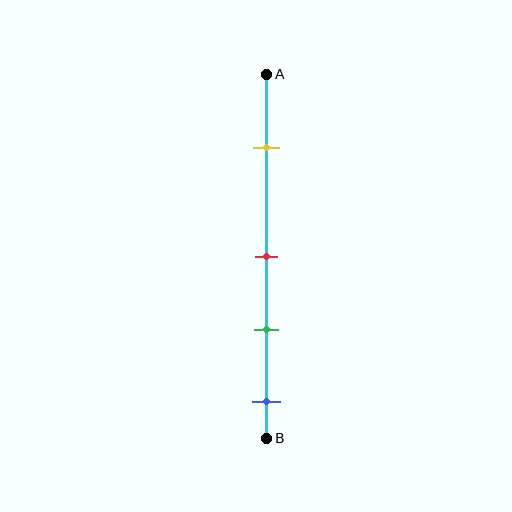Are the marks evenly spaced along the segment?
No, the marks are not evenly spaced.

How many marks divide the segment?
There are 4 marks dividing the segment.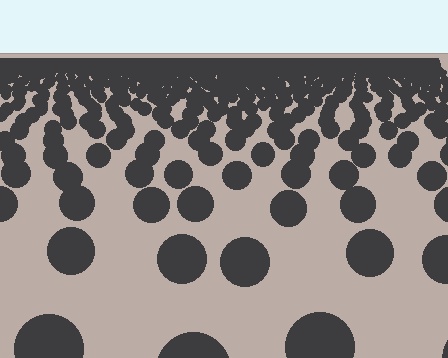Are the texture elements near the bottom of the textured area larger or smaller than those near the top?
Larger. Near the bottom, elements are closer to the viewer and appear at a bigger on-screen size.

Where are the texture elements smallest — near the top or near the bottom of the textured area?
Near the top.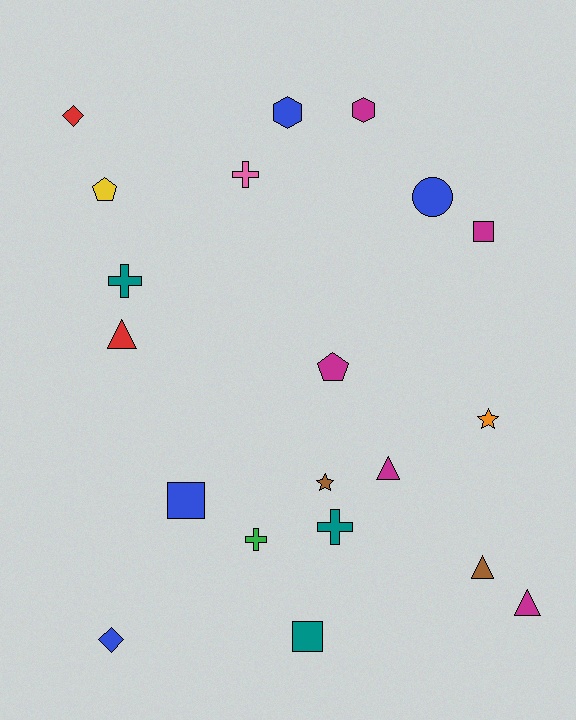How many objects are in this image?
There are 20 objects.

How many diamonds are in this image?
There are 2 diamonds.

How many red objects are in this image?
There are 2 red objects.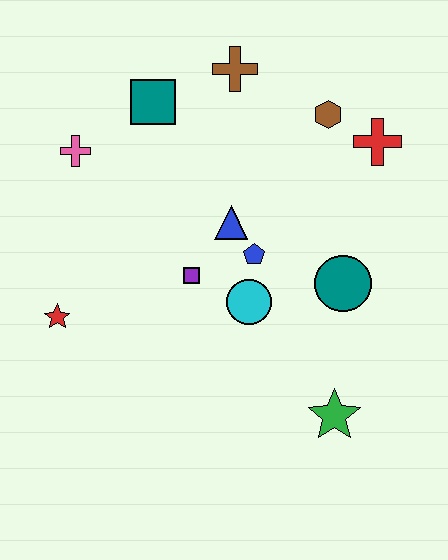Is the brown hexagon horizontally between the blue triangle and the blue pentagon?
No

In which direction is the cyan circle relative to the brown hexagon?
The cyan circle is below the brown hexagon.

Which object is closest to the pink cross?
The teal square is closest to the pink cross.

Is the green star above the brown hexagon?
No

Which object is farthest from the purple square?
The red cross is farthest from the purple square.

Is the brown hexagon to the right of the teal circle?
No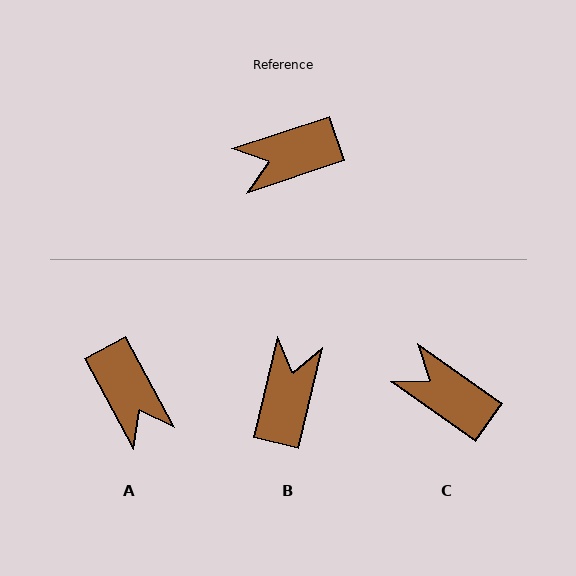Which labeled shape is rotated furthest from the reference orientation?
B, about 122 degrees away.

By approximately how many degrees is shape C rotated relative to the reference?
Approximately 54 degrees clockwise.